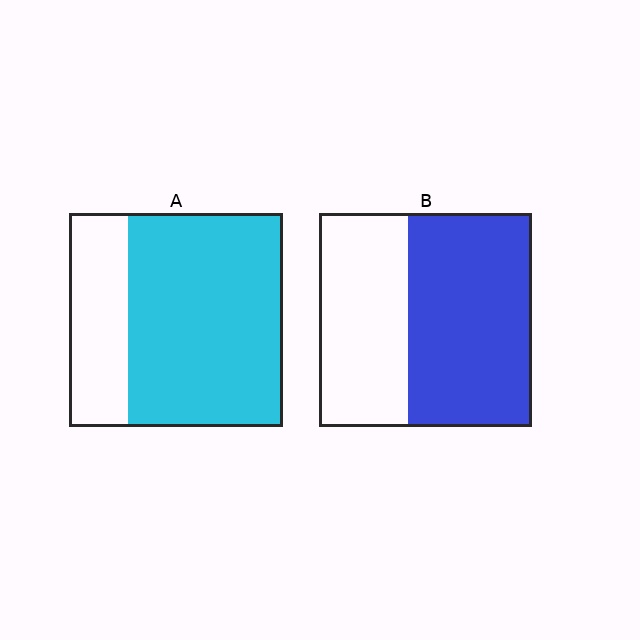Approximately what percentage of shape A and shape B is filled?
A is approximately 70% and B is approximately 60%.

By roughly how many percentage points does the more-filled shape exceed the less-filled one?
By roughly 15 percentage points (A over B).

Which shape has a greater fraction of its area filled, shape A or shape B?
Shape A.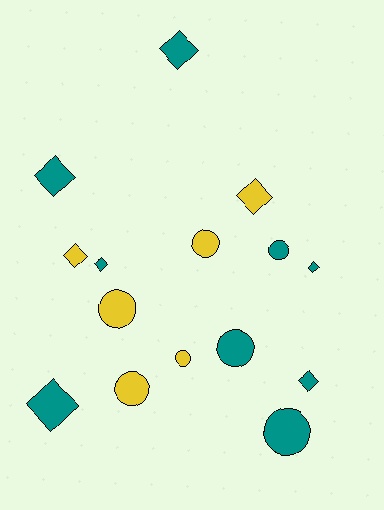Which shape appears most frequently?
Diamond, with 8 objects.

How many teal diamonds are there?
There are 6 teal diamonds.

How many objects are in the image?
There are 15 objects.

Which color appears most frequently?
Teal, with 9 objects.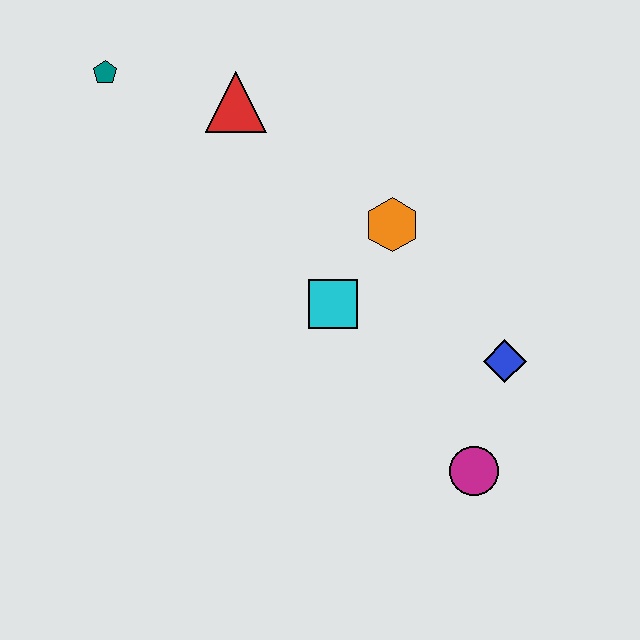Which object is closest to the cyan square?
The orange hexagon is closest to the cyan square.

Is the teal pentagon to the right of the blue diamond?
No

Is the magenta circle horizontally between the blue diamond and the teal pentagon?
Yes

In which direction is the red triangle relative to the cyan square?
The red triangle is above the cyan square.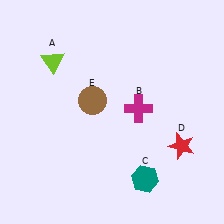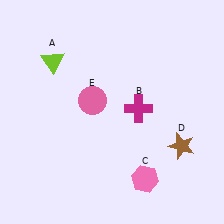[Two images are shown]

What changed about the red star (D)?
In Image 1, D is red. In Image 2, it changed to brown.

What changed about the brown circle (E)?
In Image 1, E is brown. In Image 2, it changed to pink.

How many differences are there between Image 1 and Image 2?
There are 3 differences between the two images.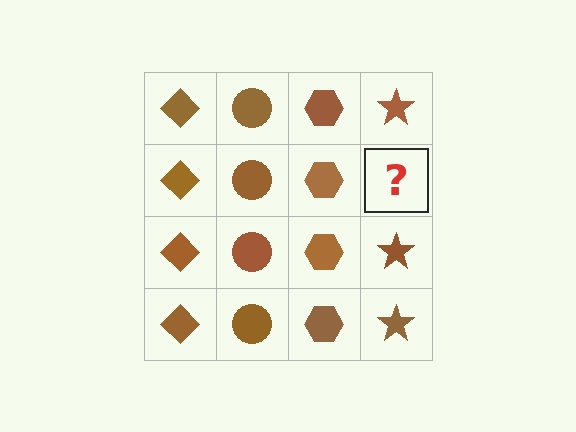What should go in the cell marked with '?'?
The missing cell should contain a brown star.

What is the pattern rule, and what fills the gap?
The rule is that each column has a consistent shape. The gap should be filled with a brown star.